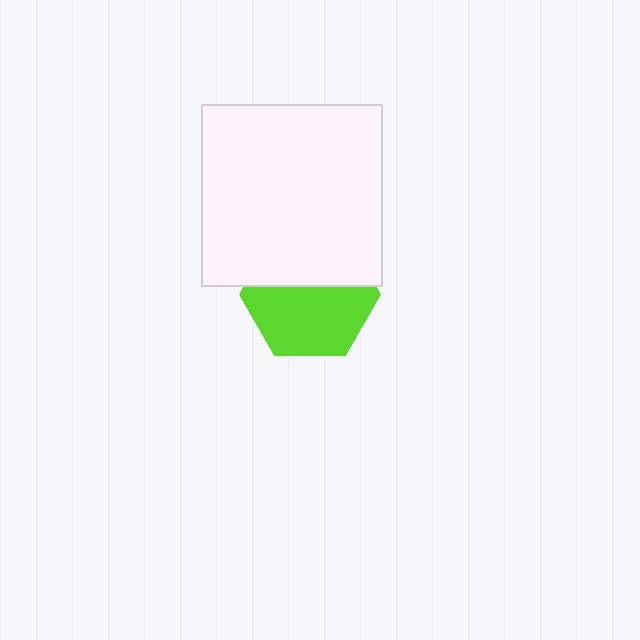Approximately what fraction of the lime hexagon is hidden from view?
Roughly 43% of the lime hexagon is hidden behind the white square.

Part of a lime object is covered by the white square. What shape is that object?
It is a hexagon.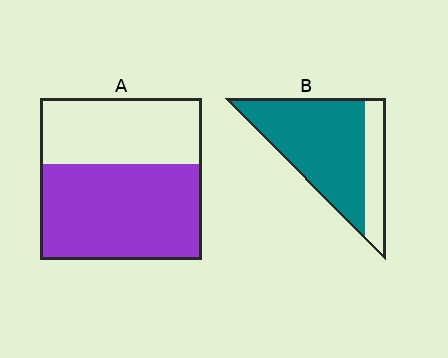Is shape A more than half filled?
Yes.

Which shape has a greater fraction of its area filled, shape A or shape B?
Shape B.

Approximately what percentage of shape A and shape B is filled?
A is approximately 60% and B is approximately 75%.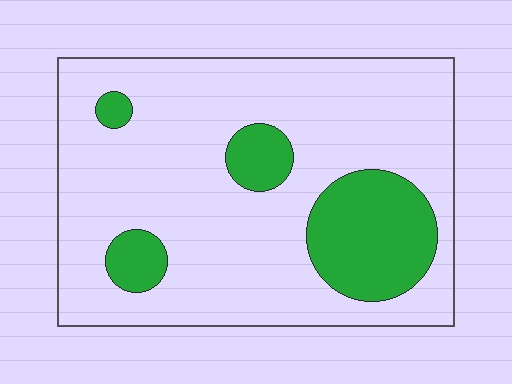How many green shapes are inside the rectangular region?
4.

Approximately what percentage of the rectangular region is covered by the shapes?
Approximately 20%.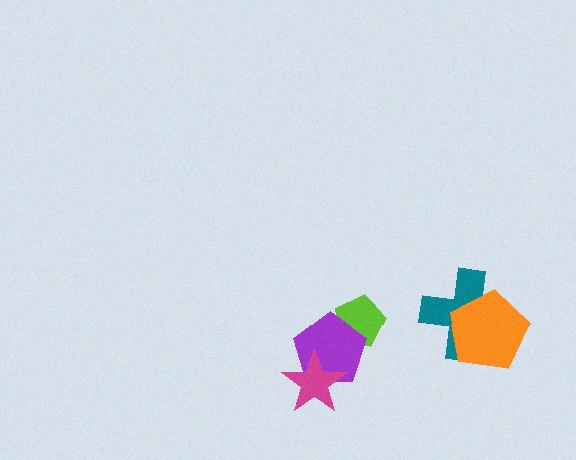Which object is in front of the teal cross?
The orange pentagon is in front of the teal cross.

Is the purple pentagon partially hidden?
Yes, it is partially covered by another shape.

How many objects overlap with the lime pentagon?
1 object overlaps with the lime pentagon.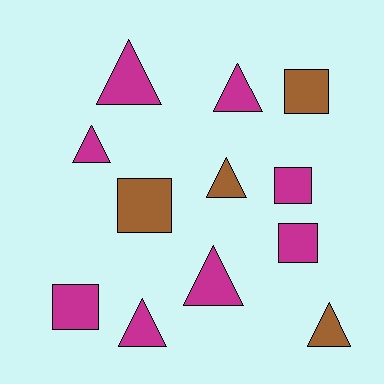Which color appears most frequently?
Magenta, with 8 objects.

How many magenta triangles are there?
There are 5 magenta triangles.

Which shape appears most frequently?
Triangle, with 7 objects.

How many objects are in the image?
There are 12 objects.